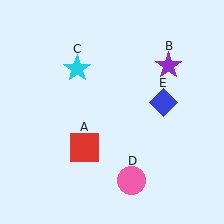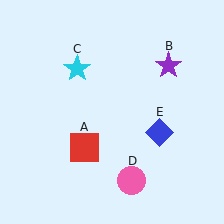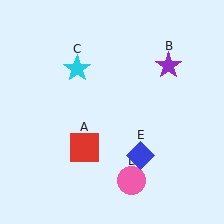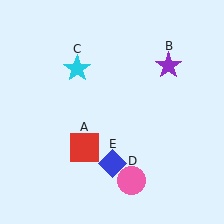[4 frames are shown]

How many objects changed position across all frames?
1 object changed position: blue diamond (object E).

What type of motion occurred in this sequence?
The blue diamond (object E) rotated clockwise around the center of the scene.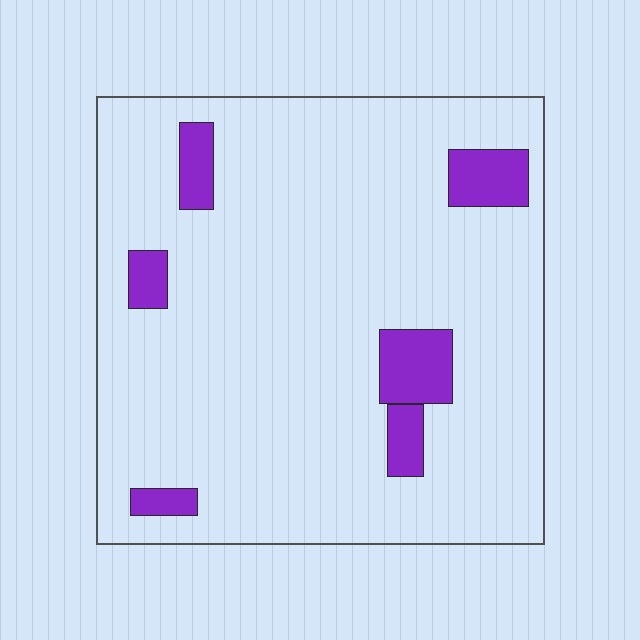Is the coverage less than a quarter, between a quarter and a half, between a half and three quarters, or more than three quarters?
Less than a quarter.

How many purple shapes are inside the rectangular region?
6.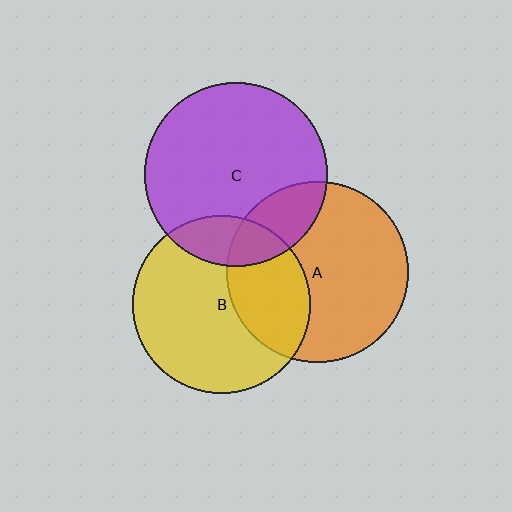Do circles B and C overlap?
Yes.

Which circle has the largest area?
Circle C (purple).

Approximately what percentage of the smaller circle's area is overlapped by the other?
Approximately 15%.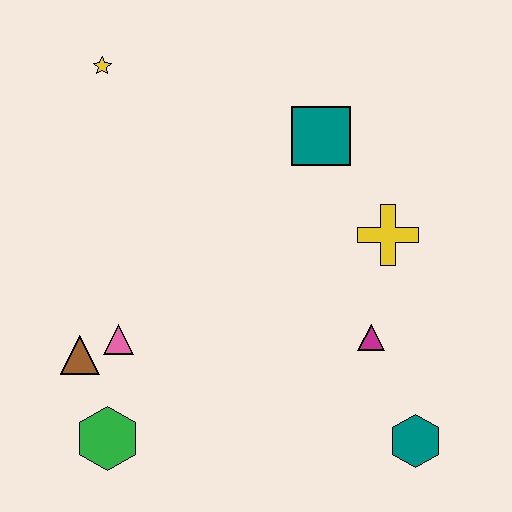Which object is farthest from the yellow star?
The teal hexagon is farthest from the yellow star.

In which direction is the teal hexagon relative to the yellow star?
The teal hexagon is below the yellow star.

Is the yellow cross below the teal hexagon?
No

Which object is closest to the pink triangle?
The brown triangle is closest to the pink triangle.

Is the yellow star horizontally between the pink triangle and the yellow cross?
No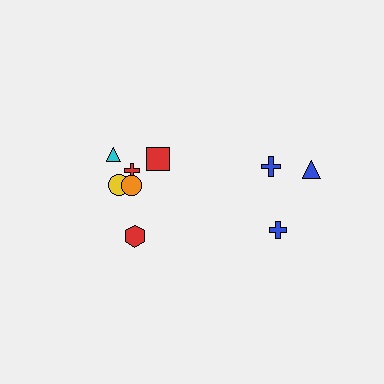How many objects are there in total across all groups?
There are 9 objects.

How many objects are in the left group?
There are 6 objects.